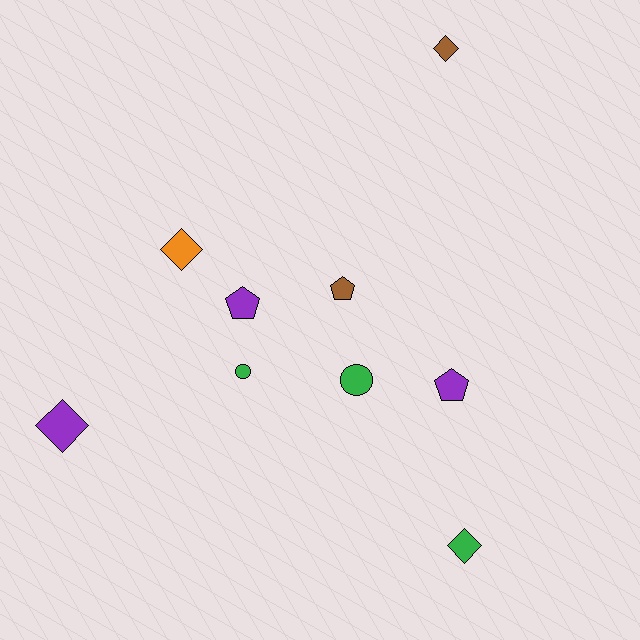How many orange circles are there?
There are no orange circles.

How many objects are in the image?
There are 9 objects.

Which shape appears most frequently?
Diamond, with 4 objects.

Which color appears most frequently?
Green, with 3 objects.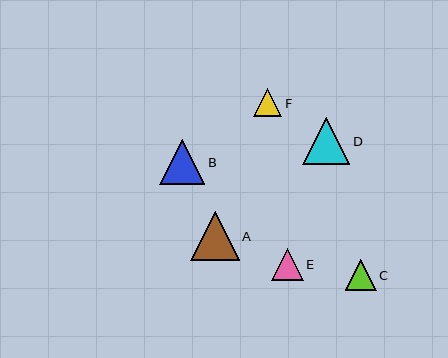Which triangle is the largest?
Triangle A is the largest with a size of approximately 49 pixels.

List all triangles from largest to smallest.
From largest to smallest: A, D, B, E, C, F.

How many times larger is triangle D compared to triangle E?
Triangle D is approximately 1.5 times the size of triangle E.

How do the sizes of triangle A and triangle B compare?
Triangle A and triangle B are approximately the same size.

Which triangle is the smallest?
Triangle F is the smallest with a size of approximately 28 pixels.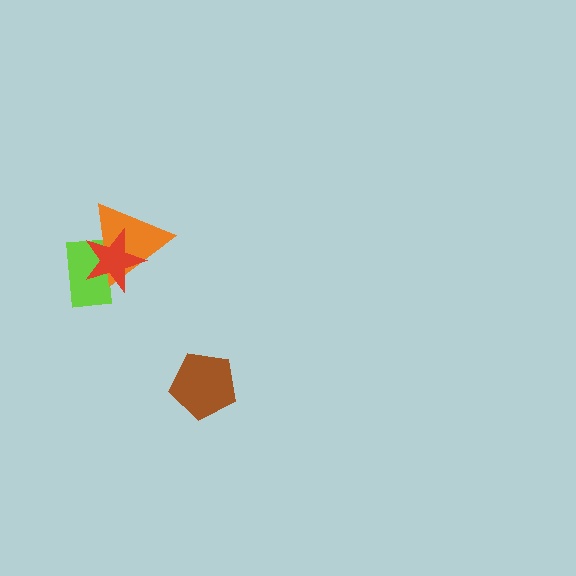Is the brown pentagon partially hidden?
No, no other shape covers it.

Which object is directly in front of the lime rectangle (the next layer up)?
The orange triangle is directly in front of the lime rectangle.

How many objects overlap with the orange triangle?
2 objects overlap with the orange triangle.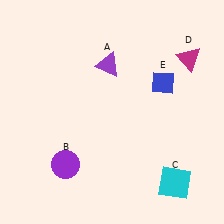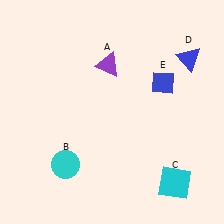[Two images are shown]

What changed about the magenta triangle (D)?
In Image 1, D is magenta. In Image 2, it changed to blue.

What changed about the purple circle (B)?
In Image 1, B is purple. In Image 2, it changed to cyan.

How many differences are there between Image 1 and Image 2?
There are 2 differences between the two images.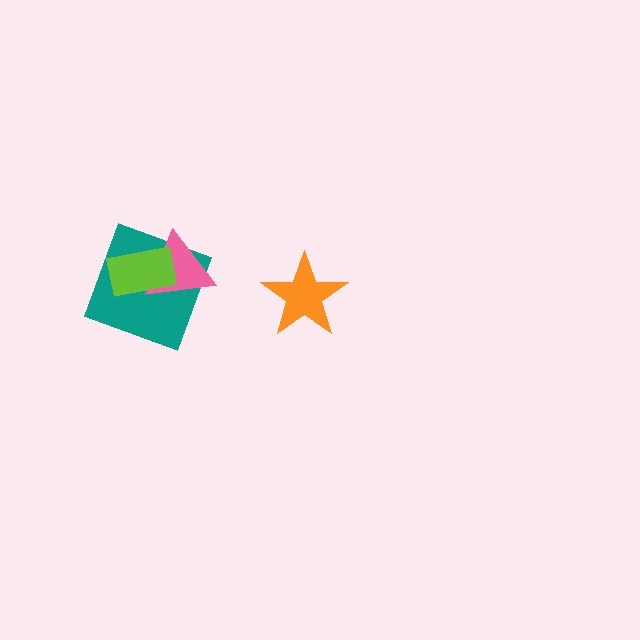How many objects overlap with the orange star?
0 objects overlap with the orange star.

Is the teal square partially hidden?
Yes, it is partially covered by another shape.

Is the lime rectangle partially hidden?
No, no other shape covers it.